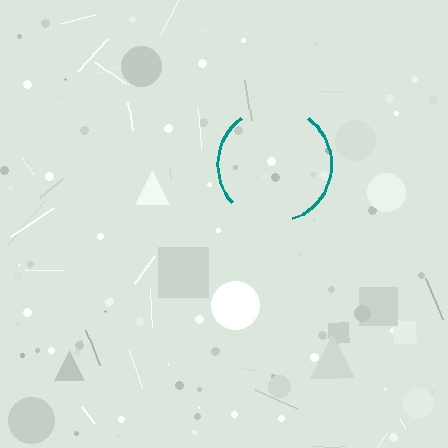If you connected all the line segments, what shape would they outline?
They would outline a circle.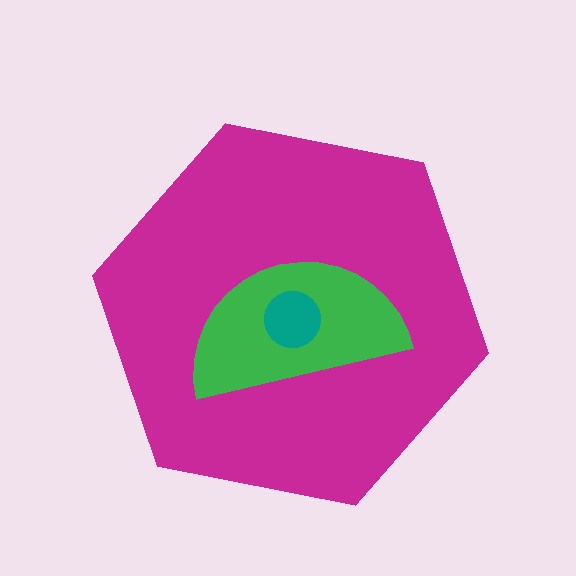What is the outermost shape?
The magenta hexagon.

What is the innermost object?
The teal circle.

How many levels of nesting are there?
3.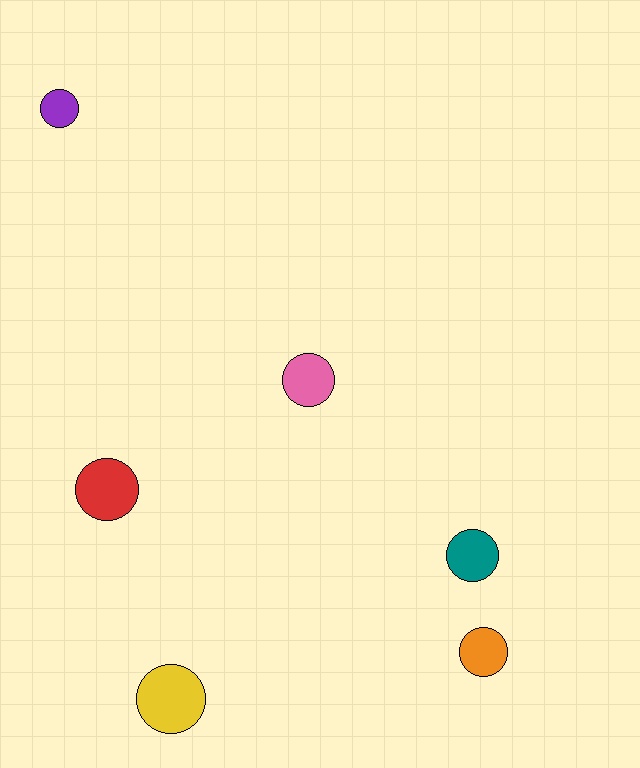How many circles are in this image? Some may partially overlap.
There are 6 circles.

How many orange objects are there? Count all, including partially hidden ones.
There is 1 orange object.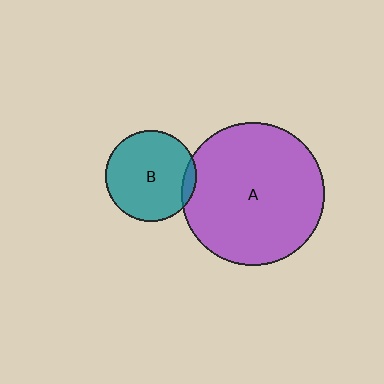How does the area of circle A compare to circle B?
Approximately 2.5 times.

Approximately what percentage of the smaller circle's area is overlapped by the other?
Approximately 5%.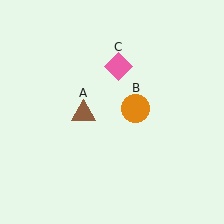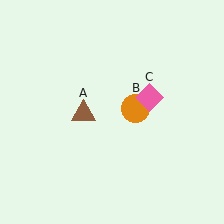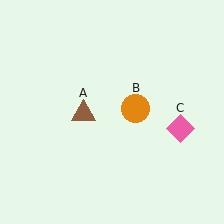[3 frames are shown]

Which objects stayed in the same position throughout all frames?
Brown triangle (object A) and orange circle (object B) remained stationary.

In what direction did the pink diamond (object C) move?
The pink diamond (object C) moved down and to the right.